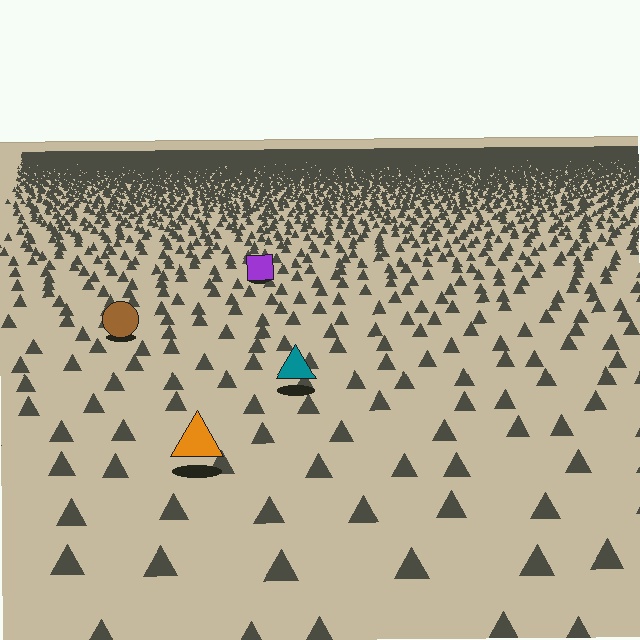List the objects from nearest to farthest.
From nearest to farthest: the orange triangle, the teal triangle, the brown circle, the purple square.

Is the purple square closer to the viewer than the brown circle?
No. The brown circle is closer — you can tell from the texture gradient: the ground texture is coarser near it.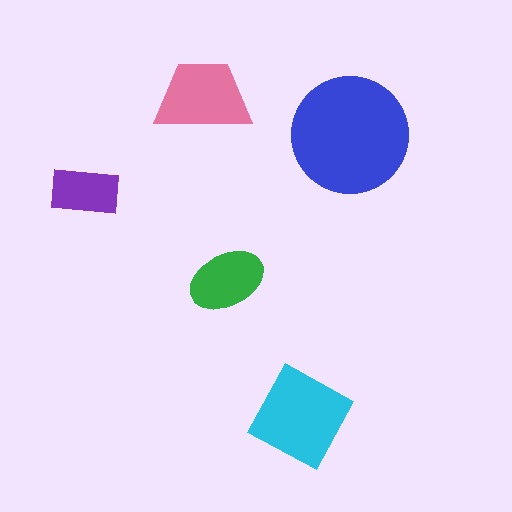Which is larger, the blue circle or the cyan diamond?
The blue circle.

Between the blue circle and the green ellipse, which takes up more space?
The blue circle.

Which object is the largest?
The blue circle.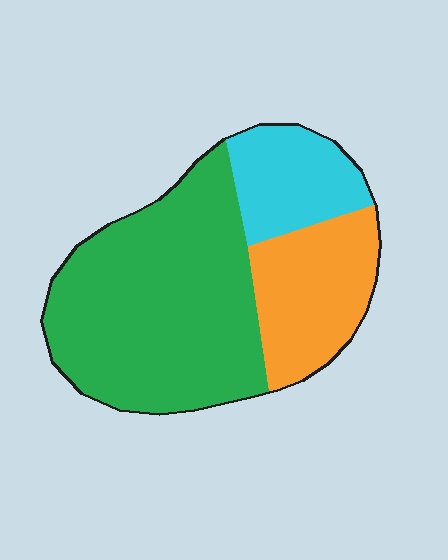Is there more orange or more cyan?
Orange.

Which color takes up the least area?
Cyan, at roughly 15%.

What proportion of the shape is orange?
Orange takes up less than a quarter of the shape.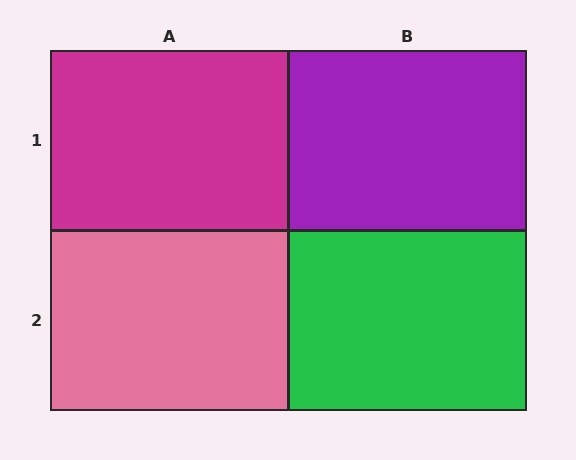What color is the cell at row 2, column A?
Pink.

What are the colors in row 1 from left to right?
Magenta, purple.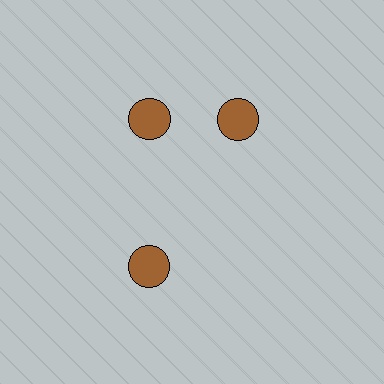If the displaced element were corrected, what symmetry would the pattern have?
It would have 3-fold rotational symmetry — the pattern would map onto itself every 120 degrees.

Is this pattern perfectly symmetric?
No. The 3 brown circles are arranged in a ring, but one element near the 3 o'clock position is rotated out of alignment along the ring, breaking the 3-fold rotational symmetry.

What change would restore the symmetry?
The symmetry would be restored by rotating it back into even spacing with its neighbors so that all 3 circles sit at equal angles and equal distance from the center.